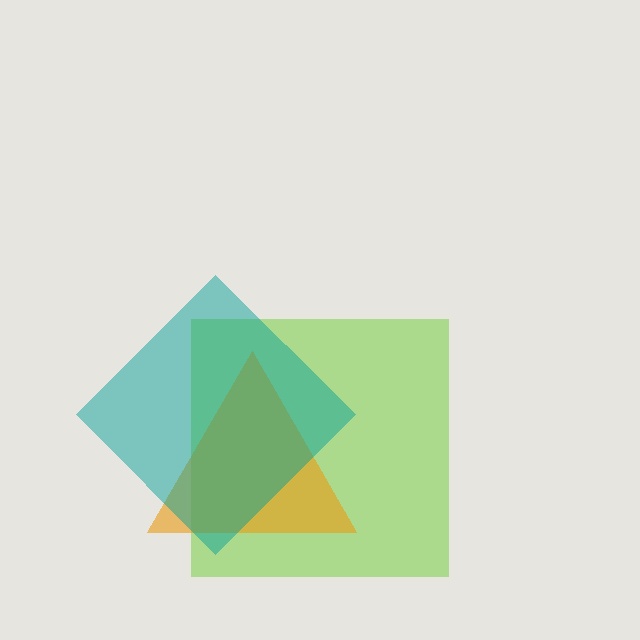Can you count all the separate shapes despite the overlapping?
Yes, there are 3 separate shapes.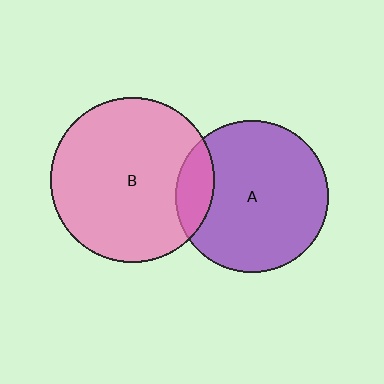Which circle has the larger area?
Circle B (pink).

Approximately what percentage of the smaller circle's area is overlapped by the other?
Approximately 15%.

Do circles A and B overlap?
Yes.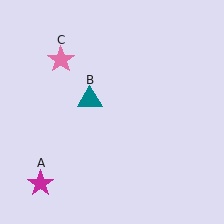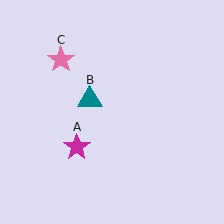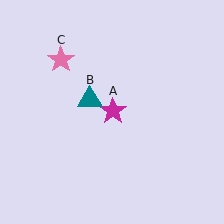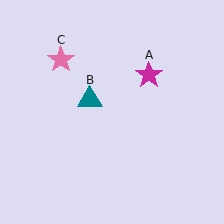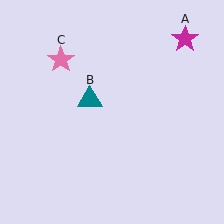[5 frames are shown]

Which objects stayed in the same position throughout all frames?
Teal triangle (object B) and pink star (object C) remained stationary.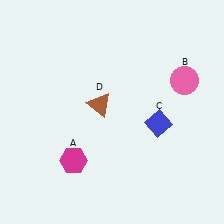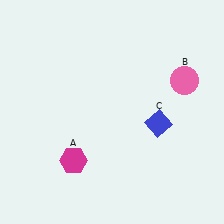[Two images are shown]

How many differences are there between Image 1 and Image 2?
There is 1 difference between the two images.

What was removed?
The brown triangle (D) was removed in Image 2.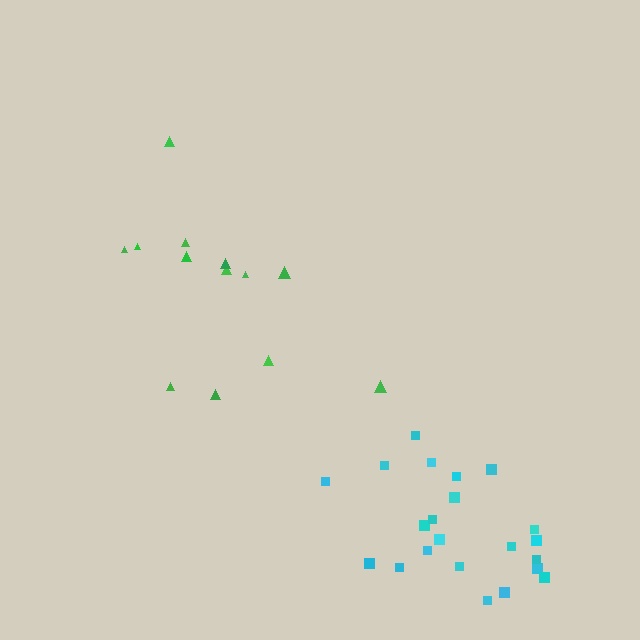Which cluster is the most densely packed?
Cyan.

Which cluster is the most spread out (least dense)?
Green.